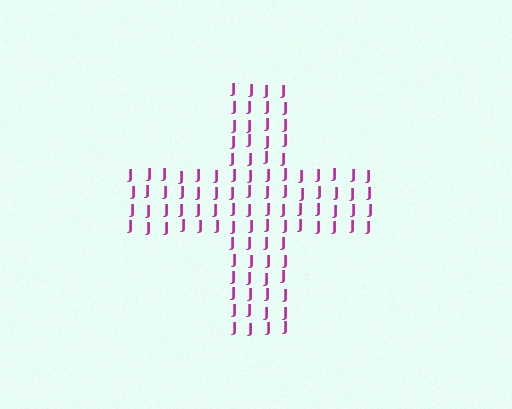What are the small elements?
The small elements are letter J's.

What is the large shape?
The large shape is a cross.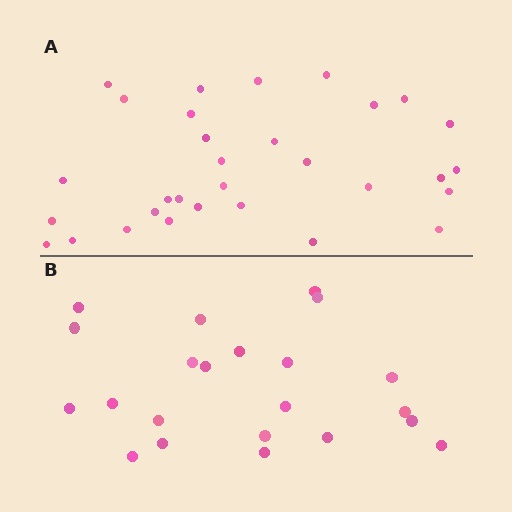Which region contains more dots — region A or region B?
Region A (the top region) has more dots.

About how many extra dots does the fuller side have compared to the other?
Region A has roughly 8 or so more dots than region B.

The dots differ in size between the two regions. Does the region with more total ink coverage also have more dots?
No. Region B has more total ink coverage because its dots are larger, but region A actually contains more individual dots. Total area can be misleading — the number of items is what matters here.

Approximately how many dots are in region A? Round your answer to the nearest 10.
About 30 dots. (The exact count is 31, which rounds to 30.)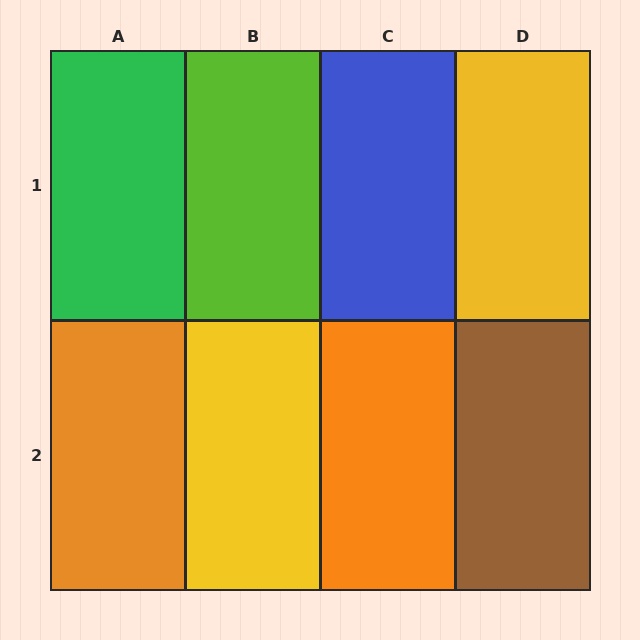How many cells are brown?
1 cell is brown.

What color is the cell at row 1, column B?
Lime.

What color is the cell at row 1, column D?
Yellow.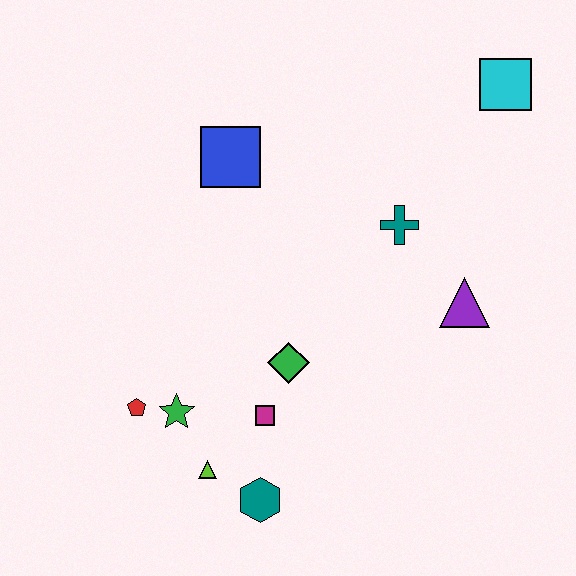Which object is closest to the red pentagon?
The green star is closest to the red pentagon.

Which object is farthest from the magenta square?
The cyan square is farthest from the magenta square.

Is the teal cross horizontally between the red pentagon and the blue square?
No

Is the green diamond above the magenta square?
Yes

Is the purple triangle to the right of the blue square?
Yes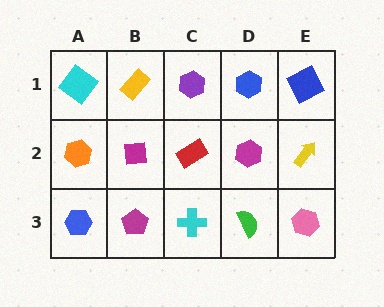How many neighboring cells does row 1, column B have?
3.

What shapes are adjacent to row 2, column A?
A cyan diamond (row 1, column A), a blue hexagon (row 3, column A), a magenta square (row 2, column B).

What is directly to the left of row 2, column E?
A magenta hexagon.